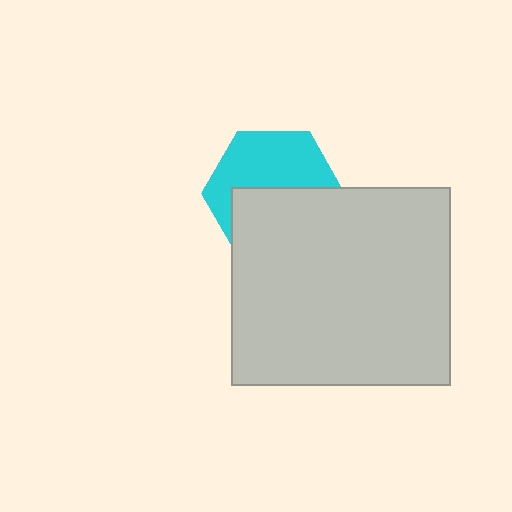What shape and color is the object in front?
The object in front is a light gray rectangle.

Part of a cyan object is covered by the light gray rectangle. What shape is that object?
It is a hexagon.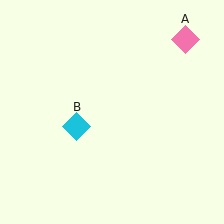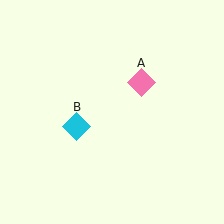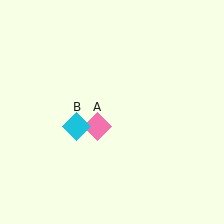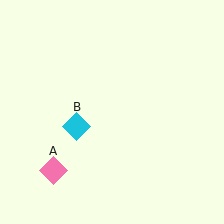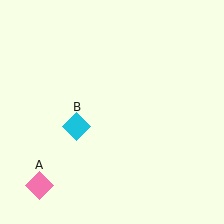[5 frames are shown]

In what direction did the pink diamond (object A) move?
The pink diamond (object A) moved down and to the left.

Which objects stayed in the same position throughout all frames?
Cyan diamond (object B) remained stationary.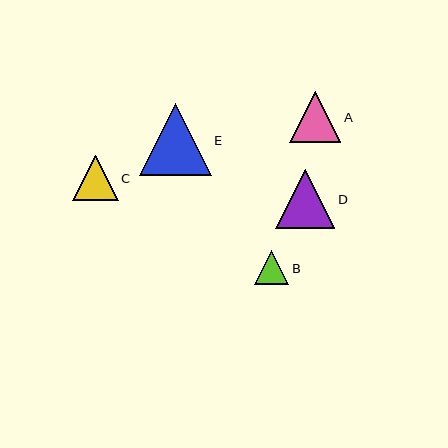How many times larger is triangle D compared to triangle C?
Triangle D is approximately 1.3 times the size of triangle C.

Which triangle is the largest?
Triangle E is the largest with a size of approximately 72 pixels.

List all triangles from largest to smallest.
From largest to smallest: E, D, A, C, B.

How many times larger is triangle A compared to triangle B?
Triangle A is approximately 1.5 times the size of triangle B.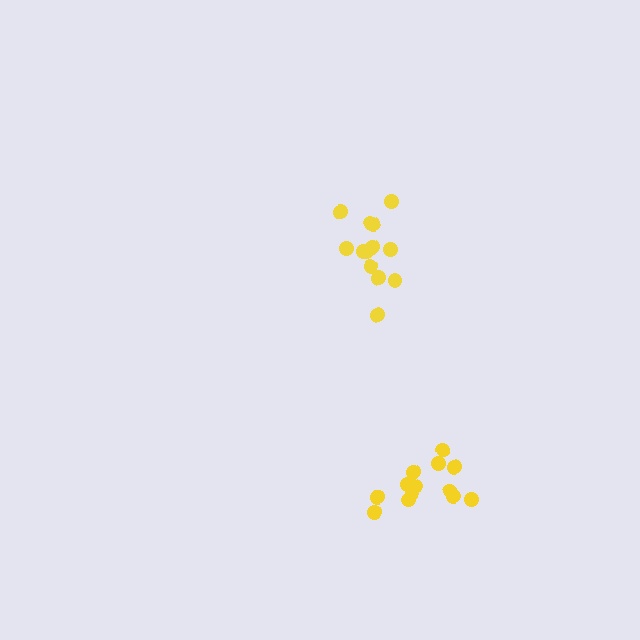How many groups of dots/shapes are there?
There are 2 groups.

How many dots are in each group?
Group 1: 13 dots, Group 2: 13 dots (26 total).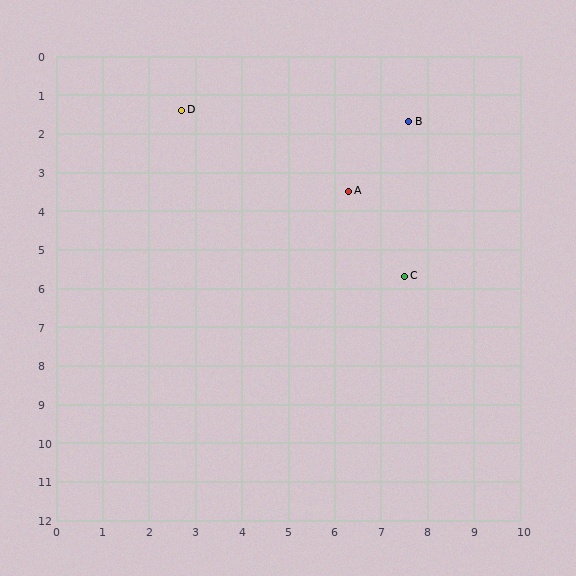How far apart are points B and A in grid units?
Points B and A are about 2.2 grid units apart.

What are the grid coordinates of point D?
Point D is at approximately (2.7, 1.4).